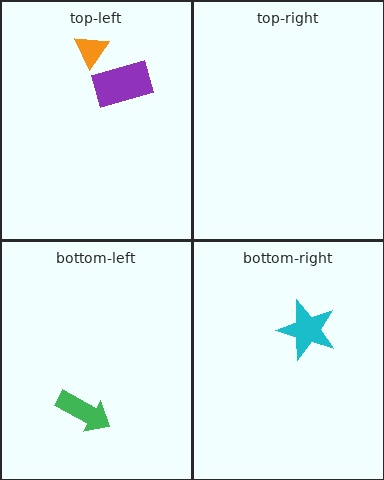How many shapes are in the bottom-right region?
1.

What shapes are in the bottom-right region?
The cyan star.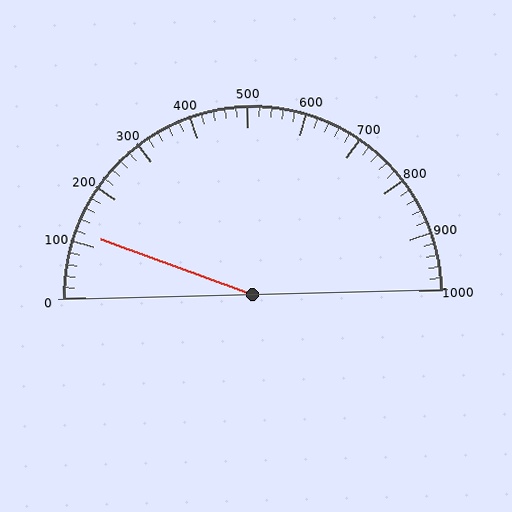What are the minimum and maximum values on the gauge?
The gauge ranges from 0 to 1000.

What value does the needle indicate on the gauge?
The needle indicates approximately 120.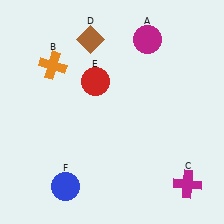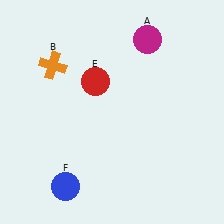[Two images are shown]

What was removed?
The magenta cross (C), the brown diamond (D) were removed in Image 2.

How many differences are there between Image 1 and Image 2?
There are 2 differences between the two images.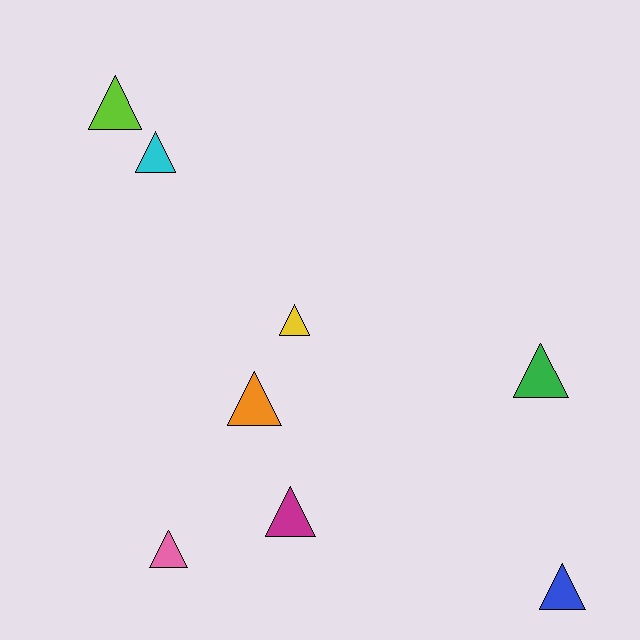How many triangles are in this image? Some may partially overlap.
There are 8 triangles.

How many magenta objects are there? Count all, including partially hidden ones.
There is 1 magenta object.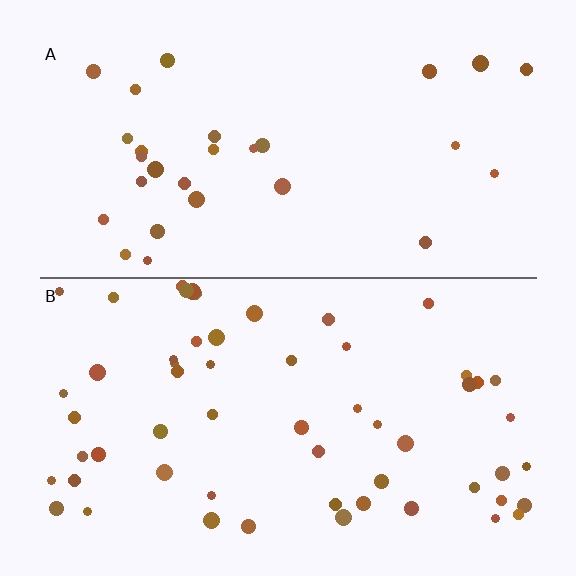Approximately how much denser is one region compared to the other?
Approximately 2.0× — region B over region A.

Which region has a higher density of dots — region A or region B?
B (the bottom).